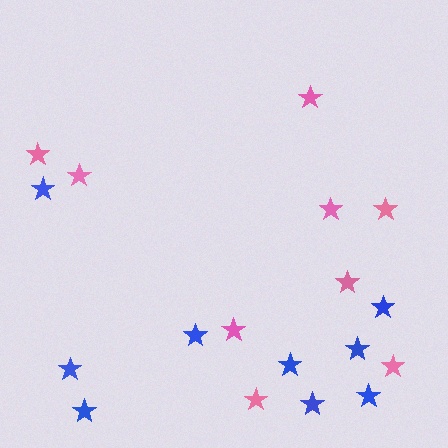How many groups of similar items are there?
There are 2 groups: one group of pink stars (9) and one group of blue stars (9).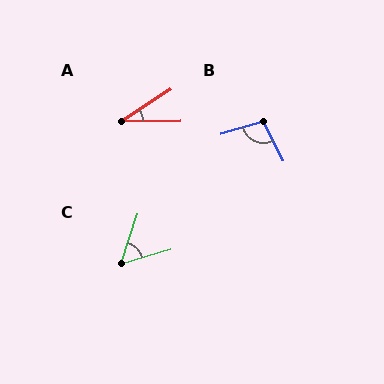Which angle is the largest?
B, at approximately 100 degrees.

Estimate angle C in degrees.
Approximately 55 degrees.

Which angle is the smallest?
A, at approximately 34 degrees.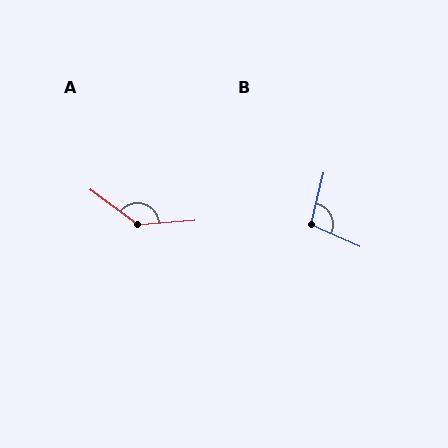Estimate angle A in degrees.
Approximately 138 degrees.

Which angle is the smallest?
B, at approximately 99 degrees.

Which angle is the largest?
A, at approximately 138 degrees.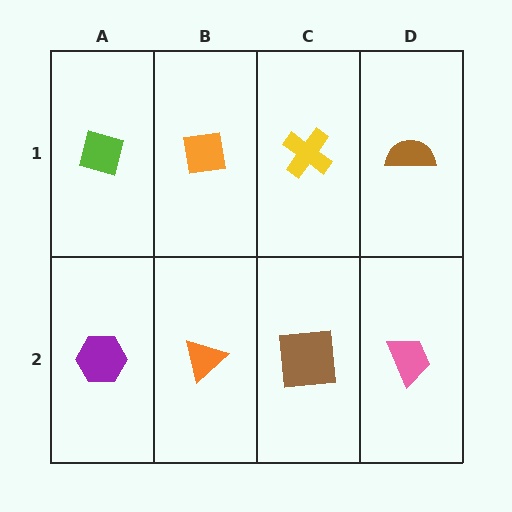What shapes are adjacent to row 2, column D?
A brown semicircle (row 1, column D), a brown square (row 2, column C).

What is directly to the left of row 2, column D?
A brown square.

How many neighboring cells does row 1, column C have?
3.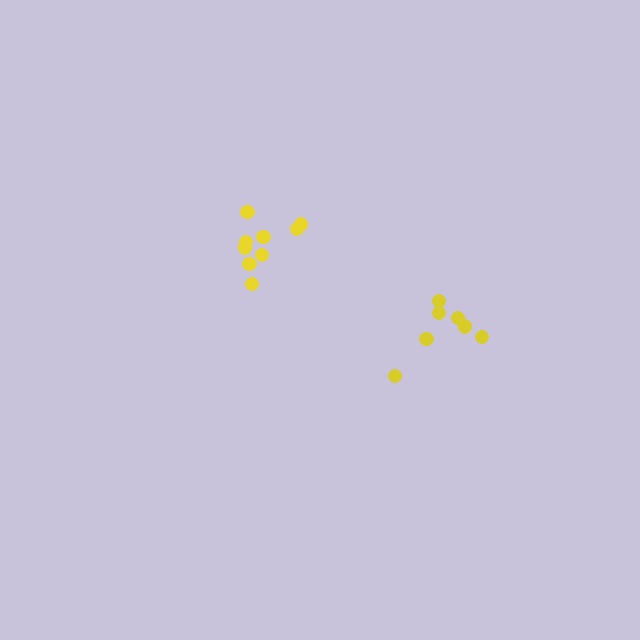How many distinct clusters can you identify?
There are 2 distinct clusters.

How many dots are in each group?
Group 1: 7 dots, Group 2: 9 dots (16 total).